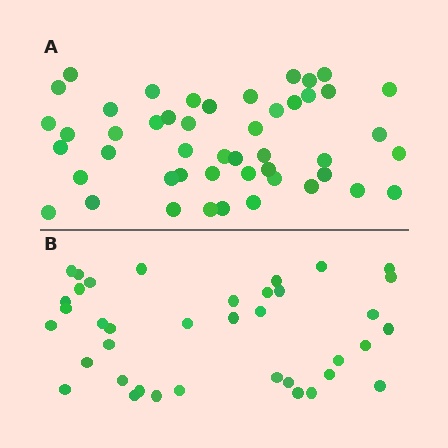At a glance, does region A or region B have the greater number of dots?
Region A (the top region) has more dots.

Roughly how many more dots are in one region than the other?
Region A has roughly 10 or so more dots than region B.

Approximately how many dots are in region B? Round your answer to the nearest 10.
About 40 dots. (The exact count is 38, which rounds to 40.)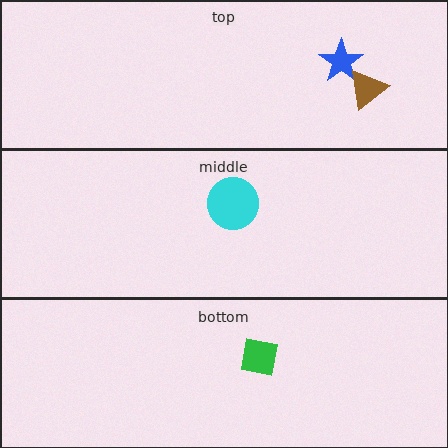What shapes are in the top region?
The blue star, the brown triangle.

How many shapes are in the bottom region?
1.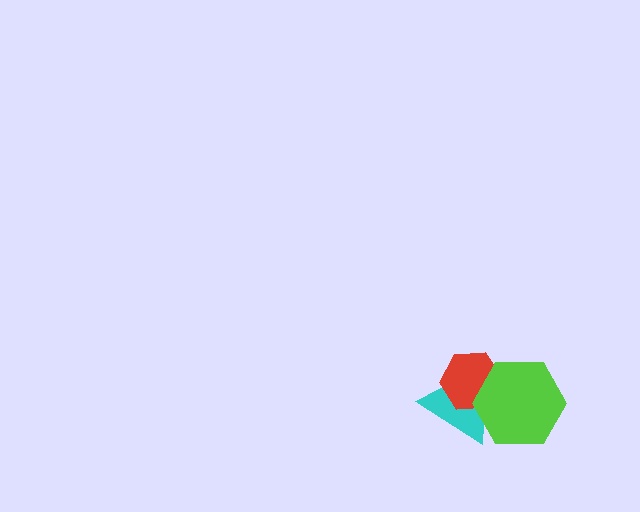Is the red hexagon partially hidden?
Yes, it is partially covered by another shape.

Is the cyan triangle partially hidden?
Yes, it is partially covered by another shape.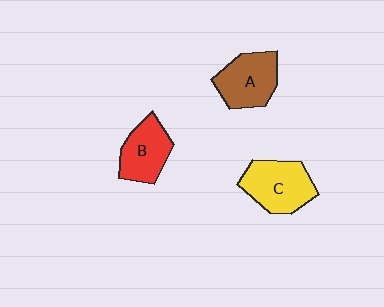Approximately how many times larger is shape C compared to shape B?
Approximately 1.2 times.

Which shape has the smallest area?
Shape B (red).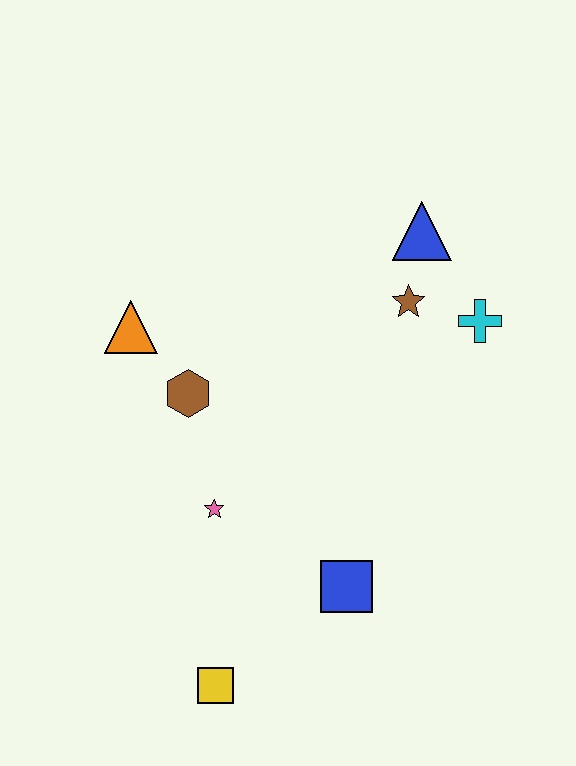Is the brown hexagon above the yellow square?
Yes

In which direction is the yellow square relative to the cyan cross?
The yellow square is below the cyan cross.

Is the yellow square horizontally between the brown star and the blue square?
No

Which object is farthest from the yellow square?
The blue triangle is farthest from the yellow square.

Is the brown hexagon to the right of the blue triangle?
No